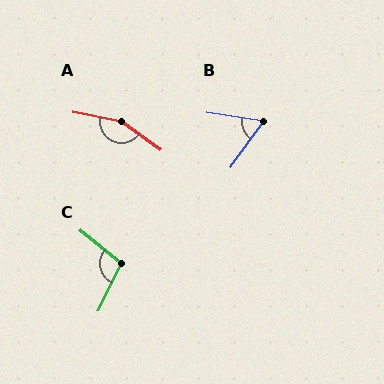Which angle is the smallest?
B, at approximately 63 degrees.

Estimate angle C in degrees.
Approximately 104 degrees.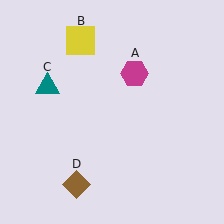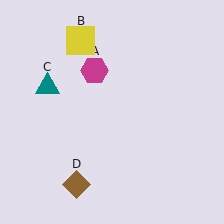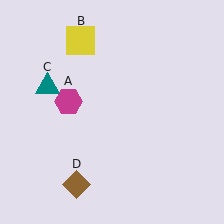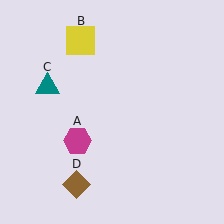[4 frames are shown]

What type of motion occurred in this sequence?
The magenta hexagon (object A) rotated counterclockwise around the center of the scene.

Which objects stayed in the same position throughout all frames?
Yellow square (object B) and teal triangle (object C) and brown diamond (object D) remained stationary.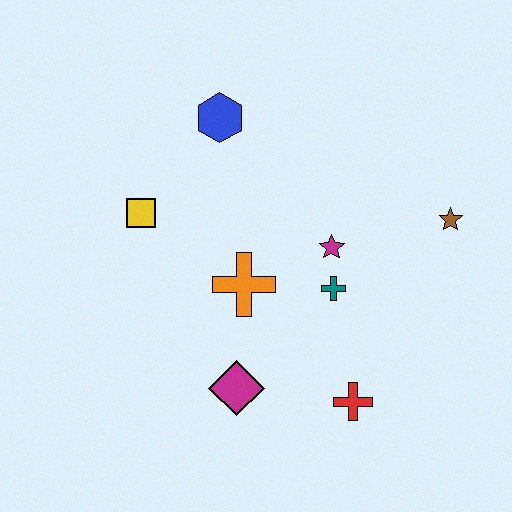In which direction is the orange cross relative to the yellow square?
The orange cross is to the right of the yellow square.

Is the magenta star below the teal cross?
No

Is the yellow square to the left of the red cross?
Yes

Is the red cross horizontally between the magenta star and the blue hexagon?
No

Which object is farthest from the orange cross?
The brown star is farthest from the orange cross.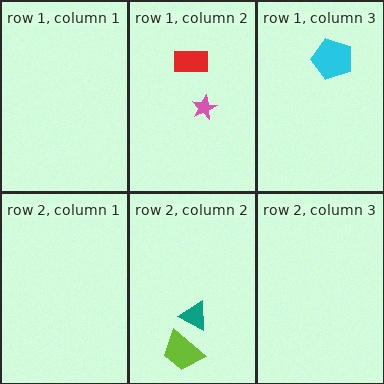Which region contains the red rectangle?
The row 1, column 2 region.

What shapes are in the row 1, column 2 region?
The pink star, the red rectangle.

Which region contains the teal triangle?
The row 2, column 2 region.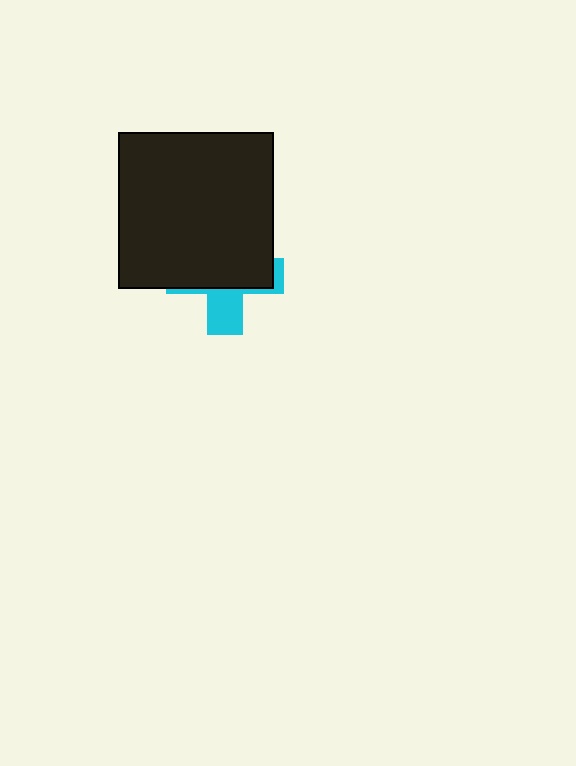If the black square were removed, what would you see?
You would see the complete cyan cross.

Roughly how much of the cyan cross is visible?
A small part of it is visible (roughly 32%).